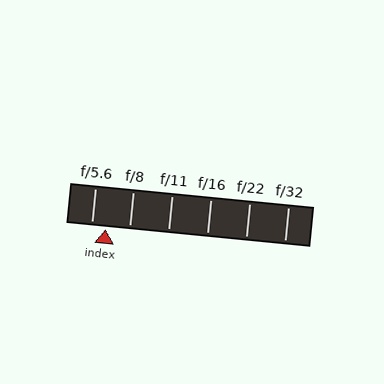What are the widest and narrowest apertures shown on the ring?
The widest aperture shown is f/5.6 and the narrowest is f/32.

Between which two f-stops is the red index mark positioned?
The index mark is between f/5.6 and f/8.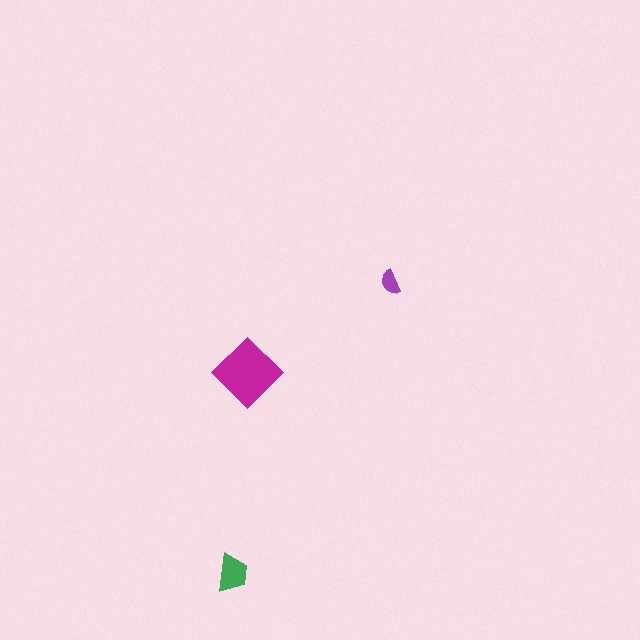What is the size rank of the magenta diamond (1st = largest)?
1st.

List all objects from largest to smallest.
The magenta diamond, the green trapezoid, the purple semicircle.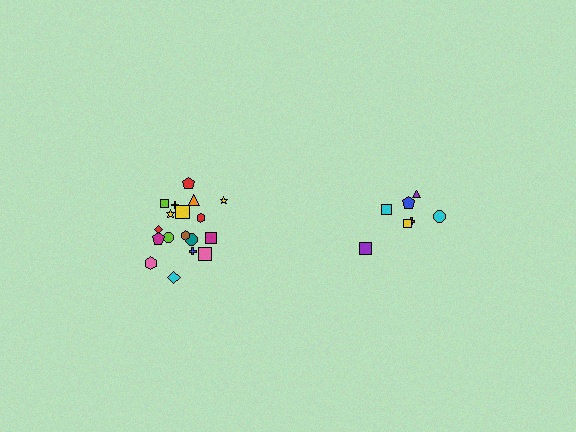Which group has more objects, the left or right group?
The left group.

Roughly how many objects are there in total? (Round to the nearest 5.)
Roughly 25 objects in total.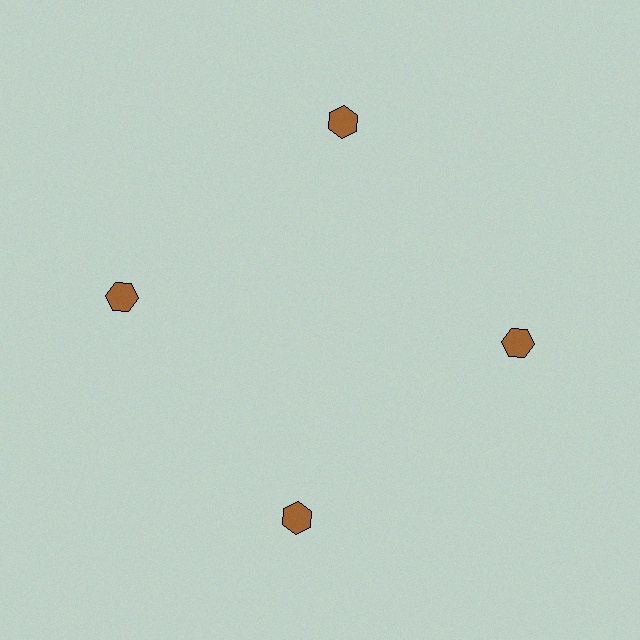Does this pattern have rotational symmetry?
Yes, this pattern has 4-fold rotational symmetry. It looks the same after rotating 90 degrees around the center.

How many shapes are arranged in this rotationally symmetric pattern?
There are 4 shapes, arranged in 4 groups of 1.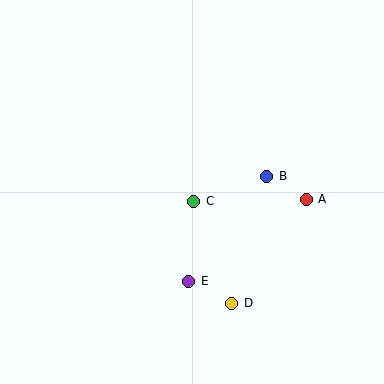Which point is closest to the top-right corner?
Point B is closest to the top-right corner.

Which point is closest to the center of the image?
Point C at (194, 201) is closest to the center.